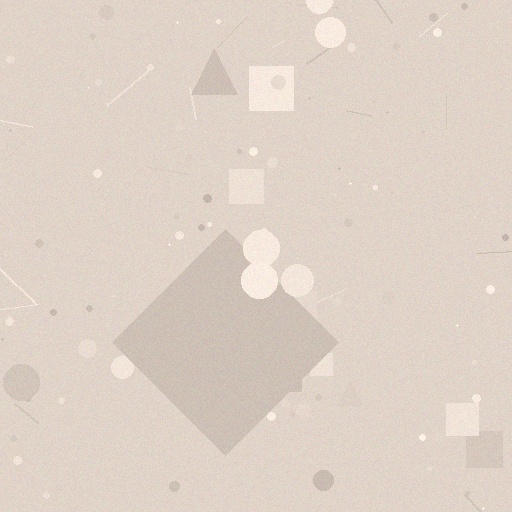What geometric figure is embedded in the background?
A diamond is embedded in the background.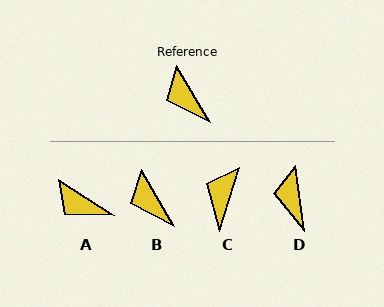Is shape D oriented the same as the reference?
No, it is off by about 22 degrees.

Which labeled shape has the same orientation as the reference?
B.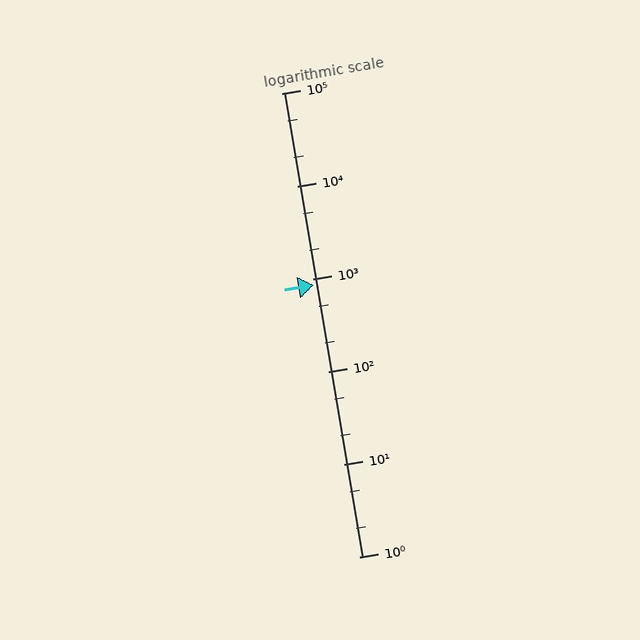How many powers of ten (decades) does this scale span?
The scale spans 5 decades, from 1 to 100000.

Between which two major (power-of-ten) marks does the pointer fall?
The pointer is between 100 and 1000.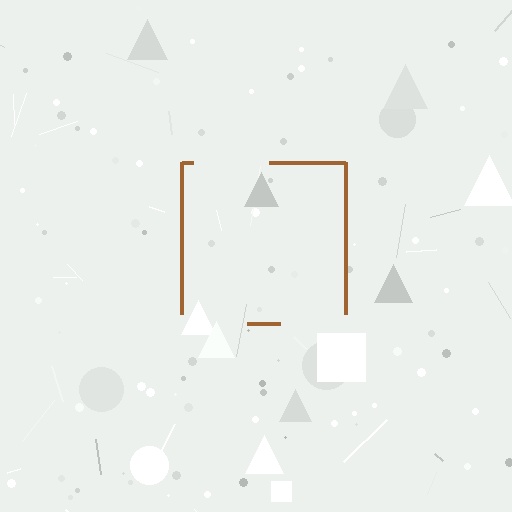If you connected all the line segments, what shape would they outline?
They would outline a square.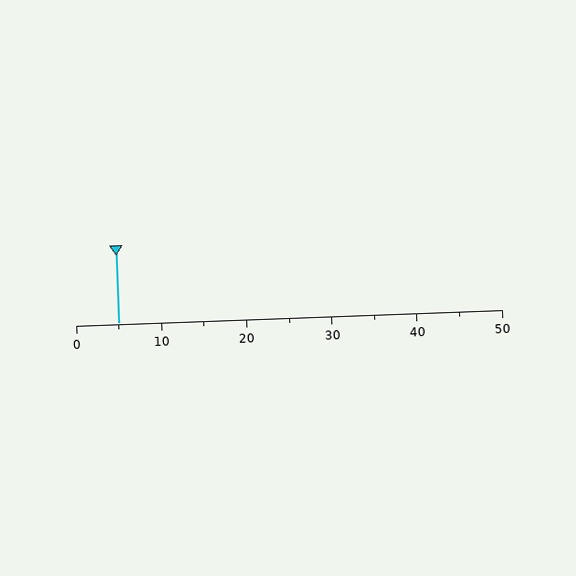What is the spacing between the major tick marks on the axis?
The major ticks are spaced 10 apart.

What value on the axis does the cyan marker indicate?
The marker indicates approximately 5.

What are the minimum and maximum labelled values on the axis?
The axis runs from 0 to 50.